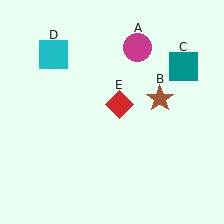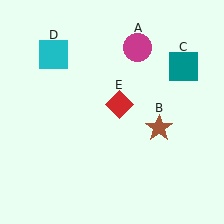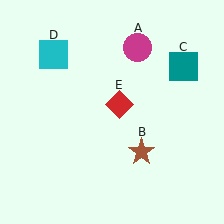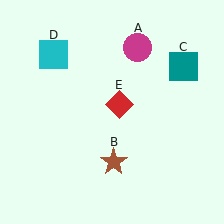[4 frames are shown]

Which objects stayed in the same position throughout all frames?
Magenta circle (object A) and teal square (object C) and cyan square (object D) and red diamond (object E) remained stationary.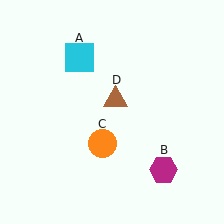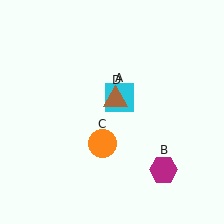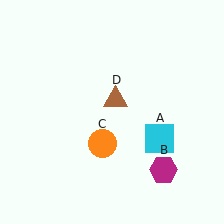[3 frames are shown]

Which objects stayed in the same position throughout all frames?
Magenta hexagon (object B) and orange circle (object C) and brown triangle (object D) remained stationary.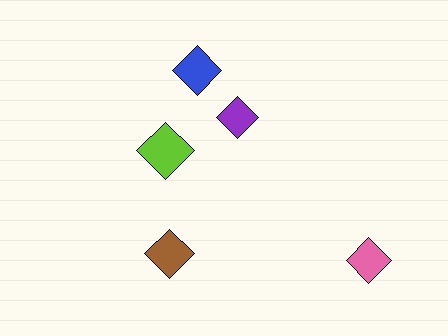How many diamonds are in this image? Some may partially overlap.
There are 5 diamonds.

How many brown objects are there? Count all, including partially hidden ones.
There is 1 brown object.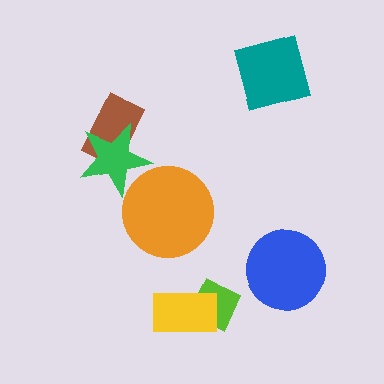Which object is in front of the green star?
The orange circle is in front of the green star.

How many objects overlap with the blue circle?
0 objects overlap with the blue circle.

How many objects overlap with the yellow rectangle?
1 object overlaps with the yellow rectangle.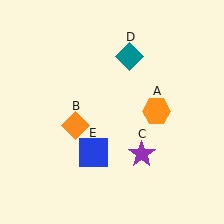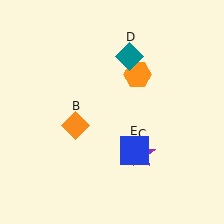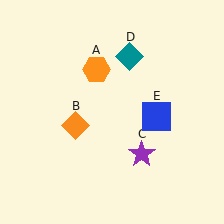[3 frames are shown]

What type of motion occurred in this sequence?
The orange hexagon (object A), blue square (object E) rotated counterclockwise around the center of the scene.